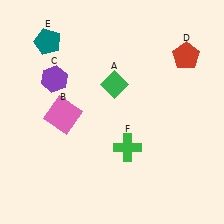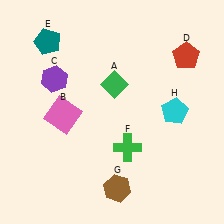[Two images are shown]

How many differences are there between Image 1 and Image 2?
There are 2 differences between the two images.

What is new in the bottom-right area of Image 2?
A brown hexagon (G) was added in the bottom-right area of Image 2.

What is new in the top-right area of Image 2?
A cyan pentagon (H) was added in the top-right area of Image 2.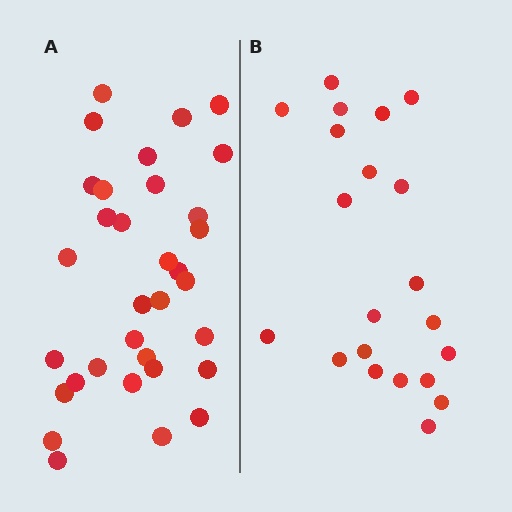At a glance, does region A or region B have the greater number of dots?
Region A (the left region) has more dots.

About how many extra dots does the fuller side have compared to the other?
Region A has roughly 12 or so more dots than region B.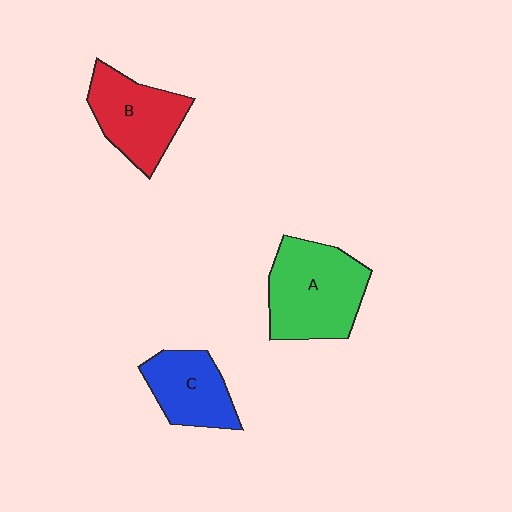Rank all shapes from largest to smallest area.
From largest to smallest: A (green), B (red), C (blue).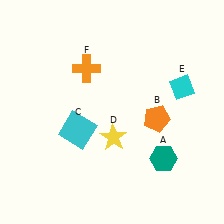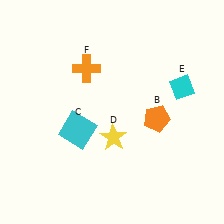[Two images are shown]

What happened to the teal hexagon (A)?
The teal hexagon (A) was removed in Image 2. It was in the bottom-right area of Image 1.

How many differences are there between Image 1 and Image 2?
There is 1 difference between the two images.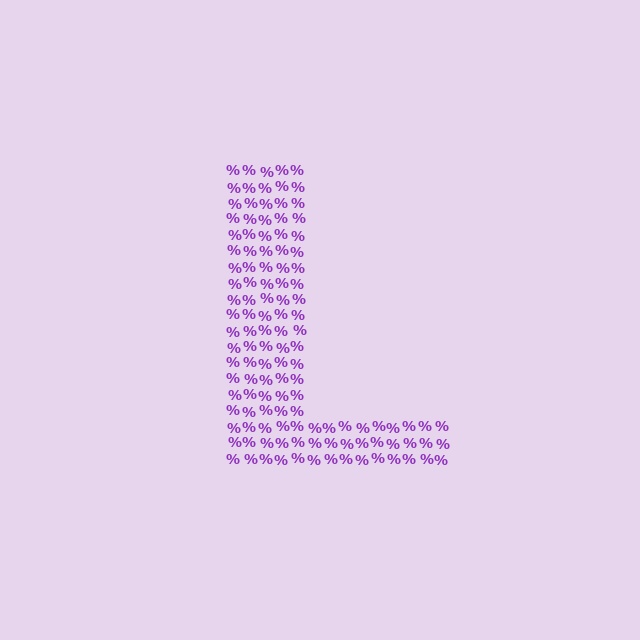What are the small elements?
The small elements are percent signs.